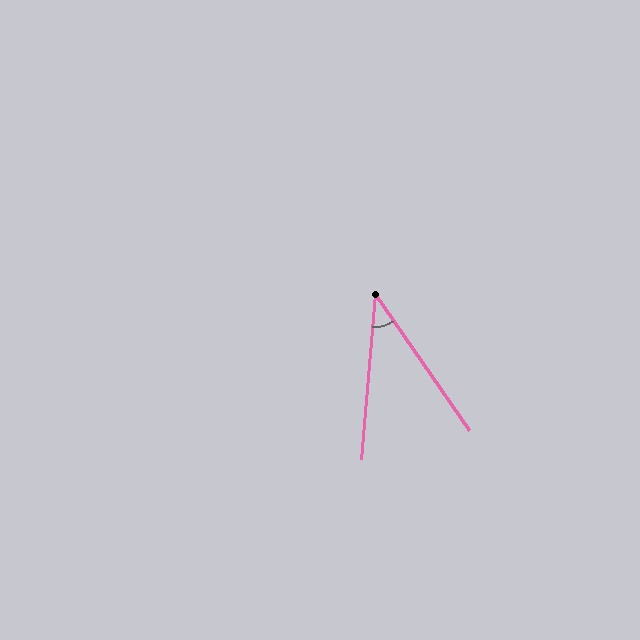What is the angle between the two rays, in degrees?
Approximately 39 degrees.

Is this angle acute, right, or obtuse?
It is acute.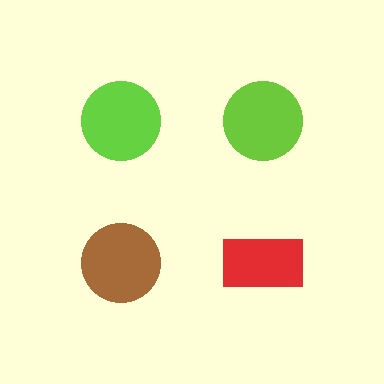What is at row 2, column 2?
A red rectangle.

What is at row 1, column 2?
A lime circle.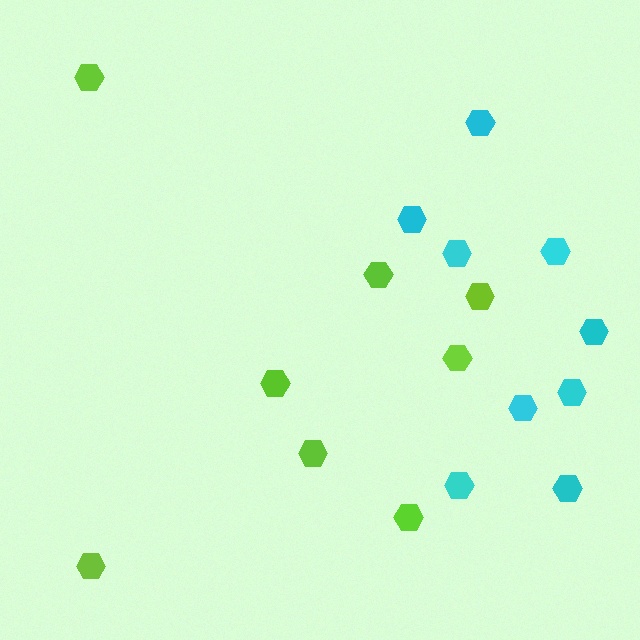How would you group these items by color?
There are 2 groups: one group of lime hexagons (8) and one group of cyan hexagons (9).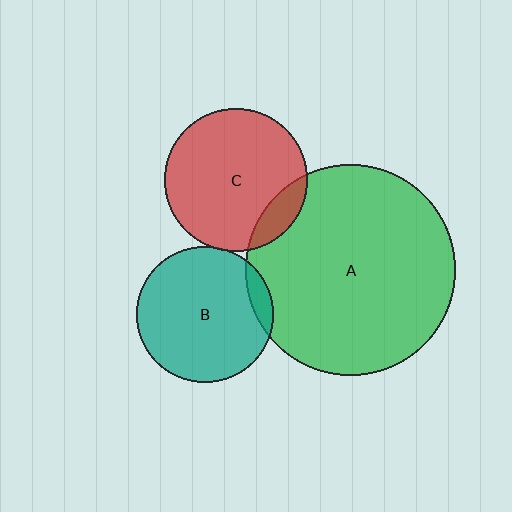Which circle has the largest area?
Circle A (green).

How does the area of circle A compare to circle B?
Approximately 2.4 times.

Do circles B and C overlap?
Yes.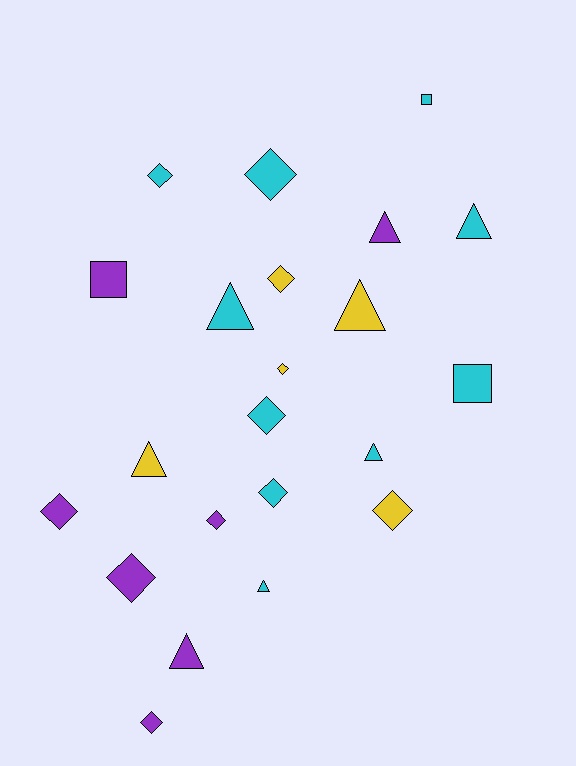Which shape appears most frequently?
Diamond, with 11 objects.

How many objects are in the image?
There are 22 objects.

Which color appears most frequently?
Cyan, with 10 objects.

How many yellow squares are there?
There are no yellow squares.